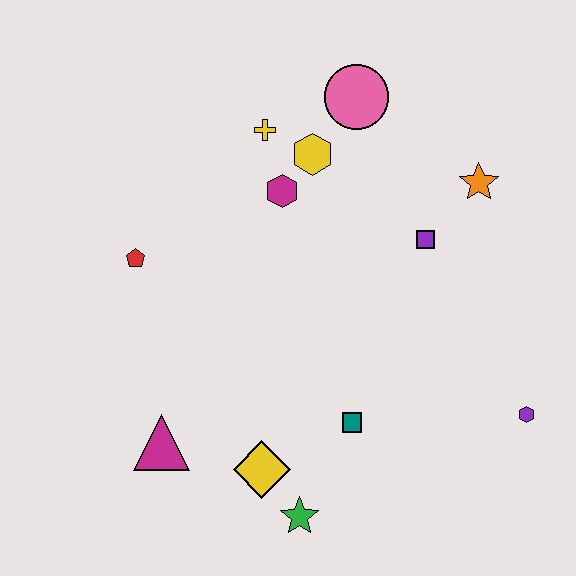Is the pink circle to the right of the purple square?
No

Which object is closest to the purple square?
The orange star is closest to the purple square.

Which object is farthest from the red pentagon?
The purple hexagon is farthest from the red pentagon.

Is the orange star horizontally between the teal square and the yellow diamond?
No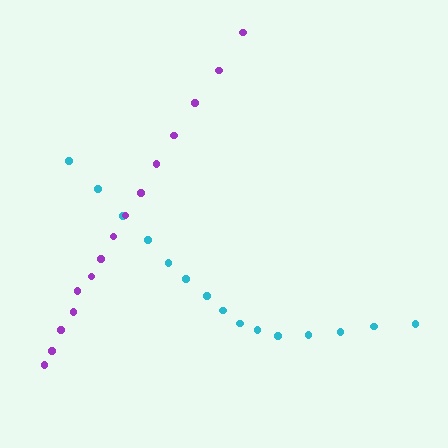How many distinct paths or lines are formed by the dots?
There are 2 distinct paths.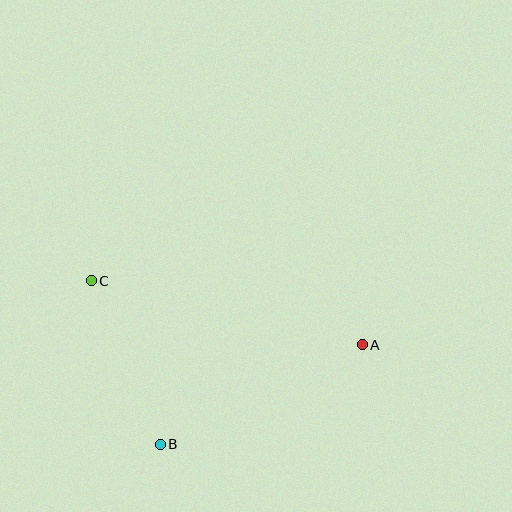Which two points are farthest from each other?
Points A and C are farthest from each other.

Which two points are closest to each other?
Points B and C are closest to each other.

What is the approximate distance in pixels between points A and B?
The distance between A and B is approximately 225 pixels.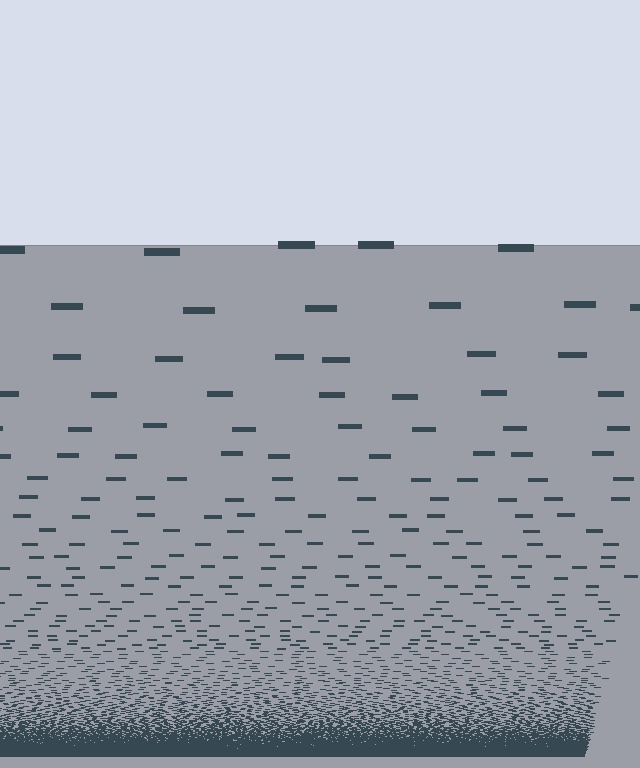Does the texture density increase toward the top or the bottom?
Density increases toward the bottom.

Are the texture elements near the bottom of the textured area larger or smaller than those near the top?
Smaller. The gradient is inverted — elements near the bottom are smaller and denser.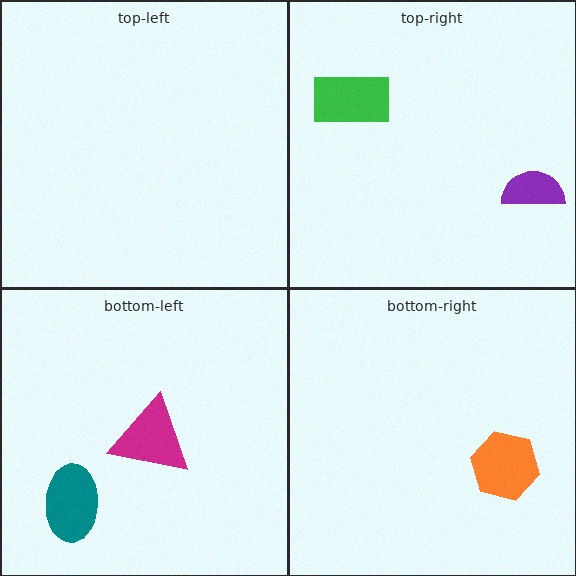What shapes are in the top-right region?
The purple semicircle, the green rectangle.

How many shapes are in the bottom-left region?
2.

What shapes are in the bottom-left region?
The magenta triangle, the teal ellipse.